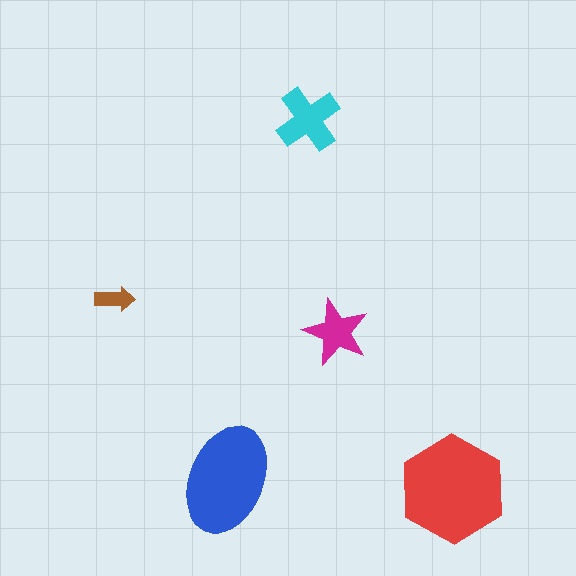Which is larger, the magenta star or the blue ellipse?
The blue ellipse.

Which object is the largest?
The red hexagon.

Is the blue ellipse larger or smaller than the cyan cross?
Larger.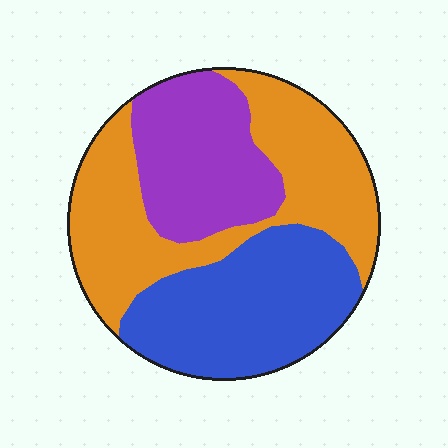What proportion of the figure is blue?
Blue takes up about one third (1/3) of the figure.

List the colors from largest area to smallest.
From largest to smallest: orange, blue, purple.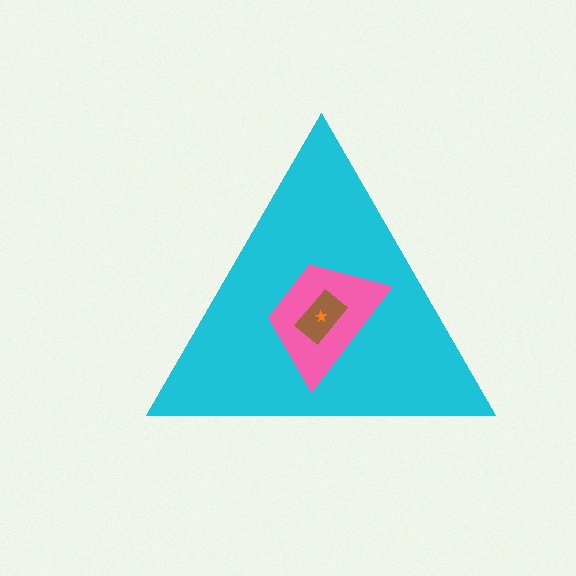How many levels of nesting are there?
4.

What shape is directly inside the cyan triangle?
The pink trapezoid.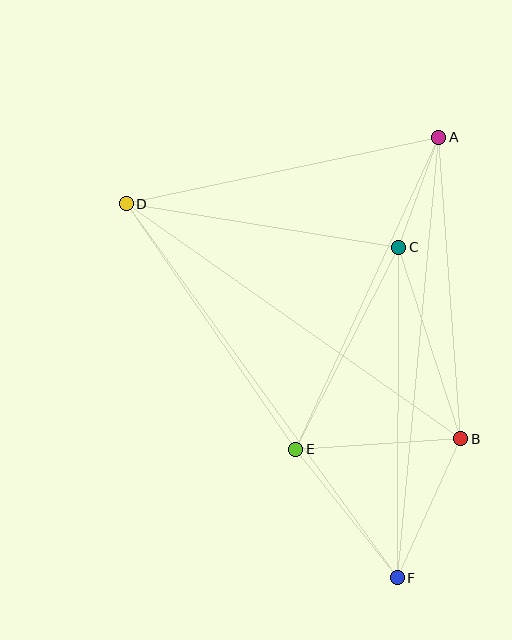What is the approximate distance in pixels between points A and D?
The distance between A and D is approximately 319 pixels.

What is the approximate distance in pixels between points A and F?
The distance between A and F is approximately 442 pixels.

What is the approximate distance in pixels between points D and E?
The distance between D and E is approximately 299 pixels.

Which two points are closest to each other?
Points A and C are closest to each other.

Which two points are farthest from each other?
Points D and F are farthest from each other.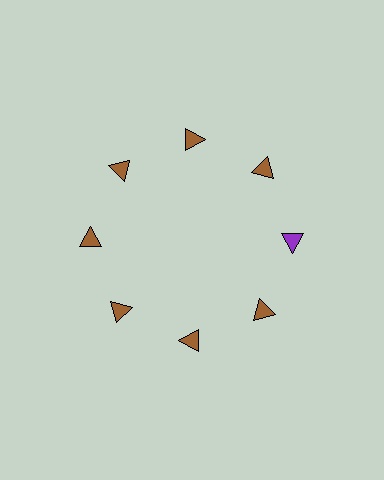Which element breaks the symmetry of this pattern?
The purple triangle at roughly the 3 o'clock position breaks the symmetry. All other shapes are brown triangles.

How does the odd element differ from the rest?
It has a different color: purple instead of brown.